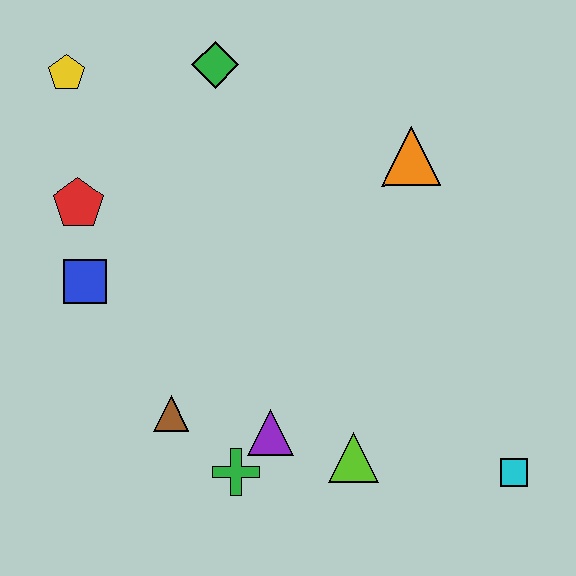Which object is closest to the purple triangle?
The green cross is closest to the purple triangle.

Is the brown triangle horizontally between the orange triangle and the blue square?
Yes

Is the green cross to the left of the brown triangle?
No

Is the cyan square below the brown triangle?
Yes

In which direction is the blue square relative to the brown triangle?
The blue square is above the brown triangle.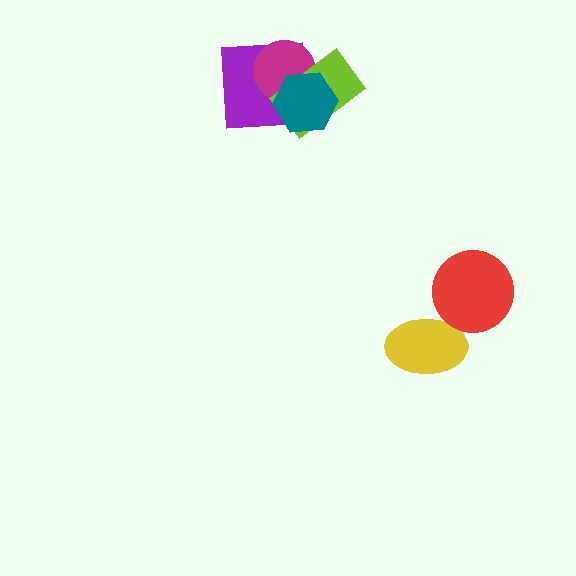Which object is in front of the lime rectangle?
The teal hexagon is in front of the lime rectangle.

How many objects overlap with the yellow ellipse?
1 object overlaps with the yellow ellipse.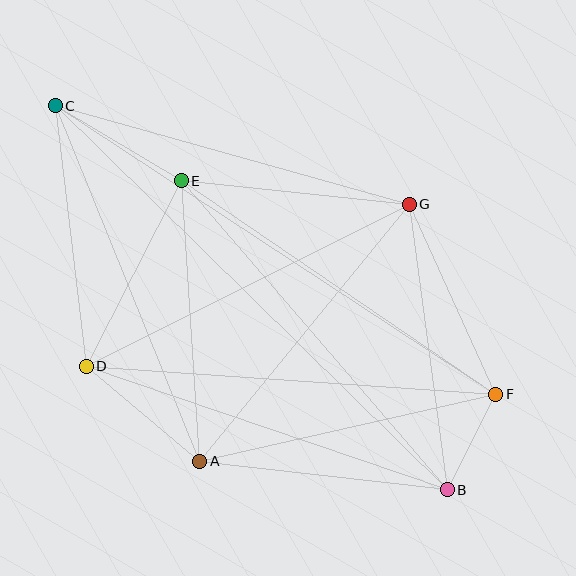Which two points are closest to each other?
Points B and F are closest to each other.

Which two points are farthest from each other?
Points B and C are farthest from each other.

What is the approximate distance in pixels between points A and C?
The distance between A and C is approximately 384 pixels.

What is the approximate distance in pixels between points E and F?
The distance between E and F is approximately 380 pixels.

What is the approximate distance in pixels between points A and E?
The distance between A and E is approximately 281 pixels.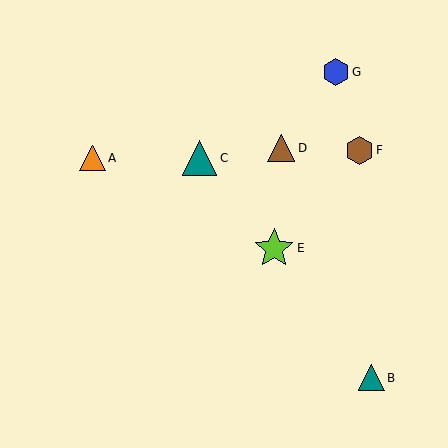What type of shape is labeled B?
Shape B is a teal triangle.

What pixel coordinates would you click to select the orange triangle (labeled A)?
Click at (92, 158) to select the orange triangle A.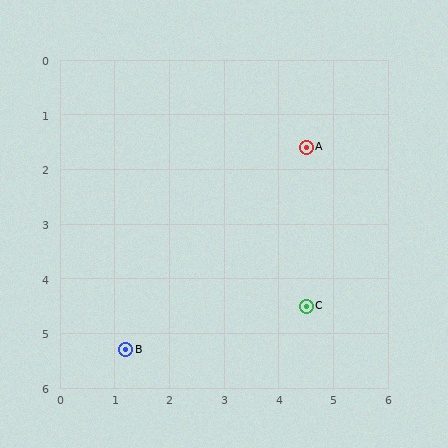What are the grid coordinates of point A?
Point A is at approximately (4.5, 1.6).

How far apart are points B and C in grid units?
Points B and C are about 3.4 grid units apart.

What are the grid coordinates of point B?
Point B is at approximately (1.2, 5.3).